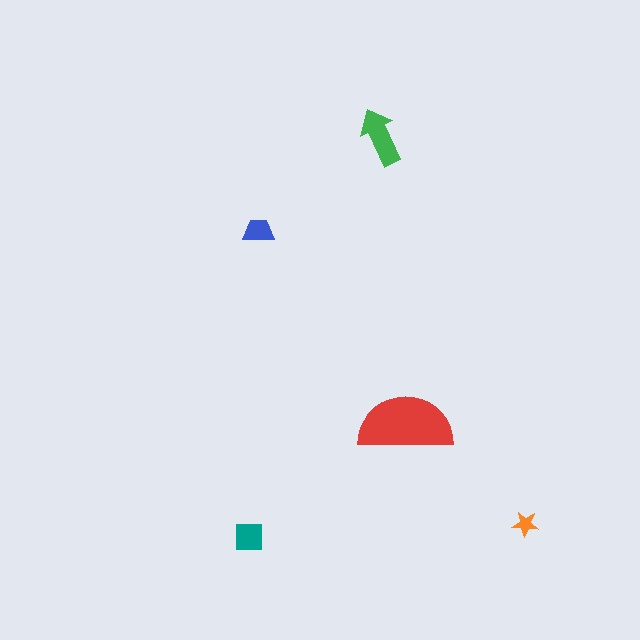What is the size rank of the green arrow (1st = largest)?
2nd.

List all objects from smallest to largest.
The orange star, the blue trapezoid, the teal square, the green arrow, the red semicircle.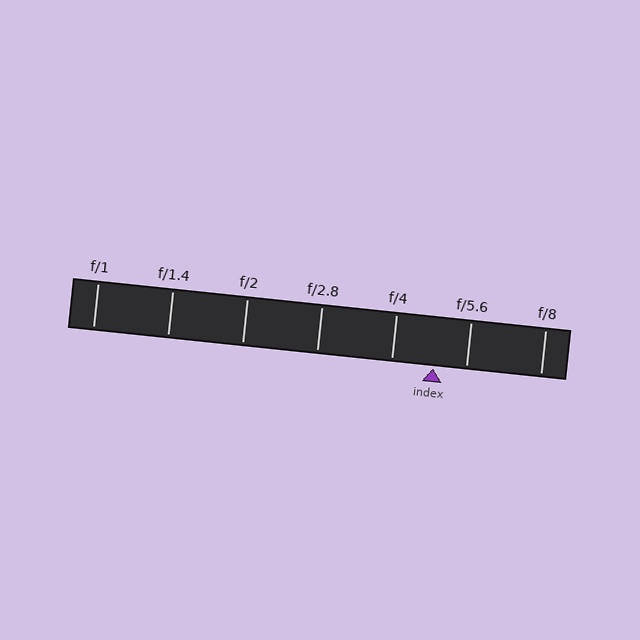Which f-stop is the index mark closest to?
The index mark is closest to f/5.6.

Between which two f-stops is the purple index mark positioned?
The index mark is between f/4 and f/5.6.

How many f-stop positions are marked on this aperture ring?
There are 7 f-stop positions marked.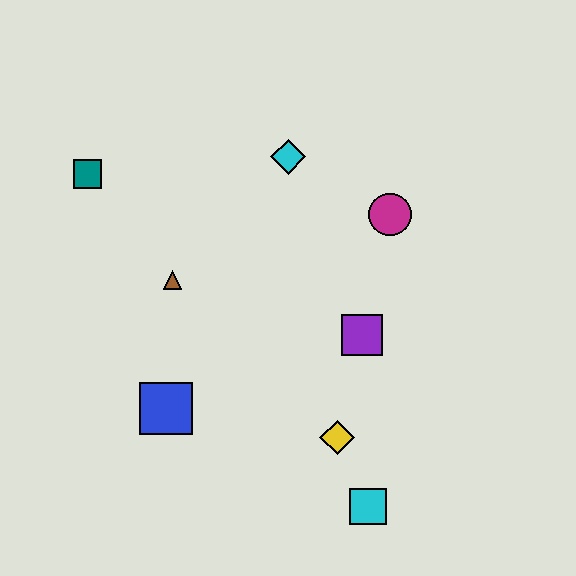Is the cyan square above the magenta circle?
No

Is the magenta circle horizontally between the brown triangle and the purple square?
No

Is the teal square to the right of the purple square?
No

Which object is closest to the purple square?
The yellow diamond is closest to the purple square.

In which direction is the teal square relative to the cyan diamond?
The teal square is to the left of the cyan diamond.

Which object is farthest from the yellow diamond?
The teal square is farthest from the yellow diamond.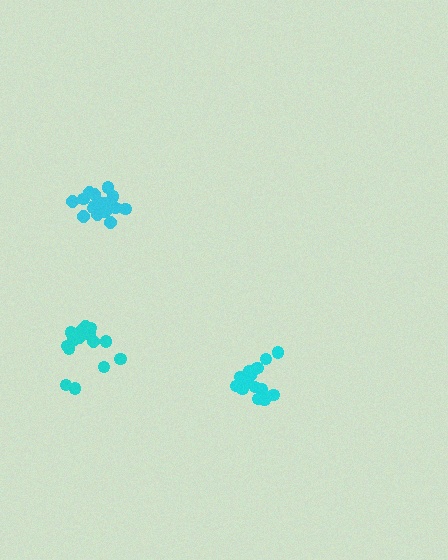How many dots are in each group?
Group 1: 17 dots, Group 2: 16 dots, Group 3: 18 dots (51 total).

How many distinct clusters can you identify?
There are 3 distinct clusters.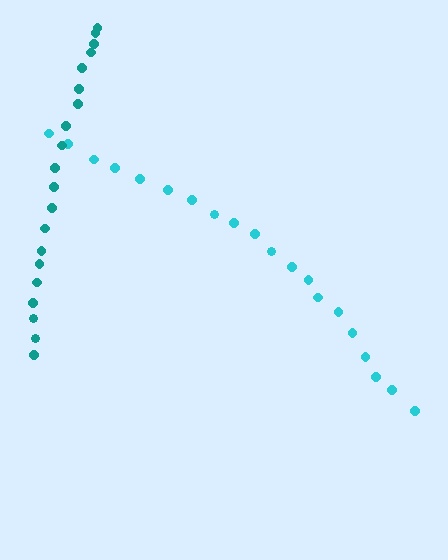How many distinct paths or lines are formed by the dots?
There are 2 distinct paths.